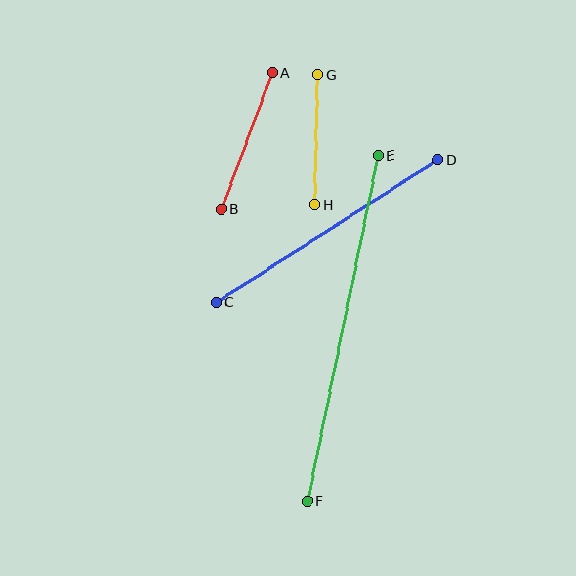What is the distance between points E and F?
The distance is approximately 353 pixels.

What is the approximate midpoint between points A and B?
The midpoint is at approximately (247, 141) pixels.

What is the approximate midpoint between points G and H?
The midpoint is at approximately (316, 140) pixels.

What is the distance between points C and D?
The distance is approximately 263 pixels.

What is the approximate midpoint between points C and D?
The midpoint is at approximately (327, 231) pixels.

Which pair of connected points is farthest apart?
Points E and F are farthest apart.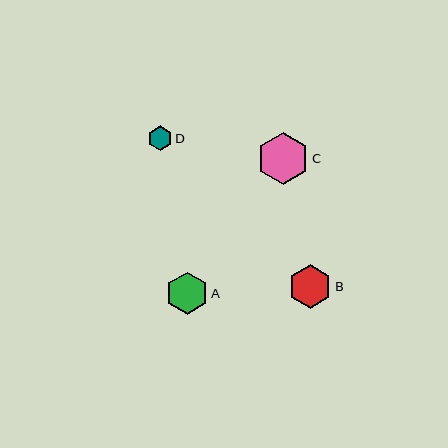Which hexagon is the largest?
Hexagon C is the largest with a size of approximately 52 pixels.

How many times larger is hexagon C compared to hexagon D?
Hexagon C is approximately 2.1 times the size of hexagon D.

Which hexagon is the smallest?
Hexagon D is the smallest with a size of approximately 24 pixels.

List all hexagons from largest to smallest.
From largest to smallest: C, B, A, D.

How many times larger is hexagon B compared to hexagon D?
Hexagon B is approximately 1.8 times the size of hexagon D.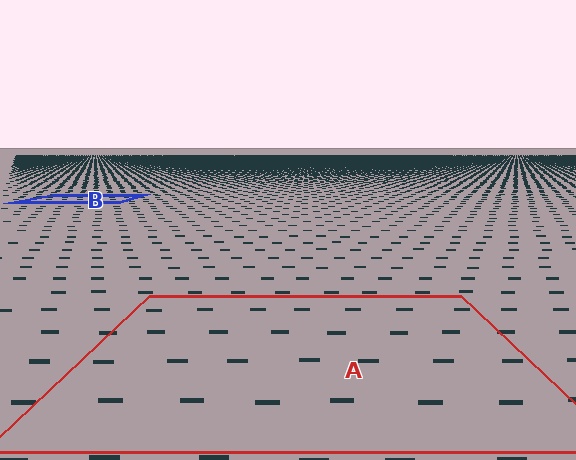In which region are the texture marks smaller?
The texture marks are smaller in region B, because it is farther away.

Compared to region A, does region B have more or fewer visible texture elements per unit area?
Region B has more texture elements per unit area — they are packed more densely because it is farther away.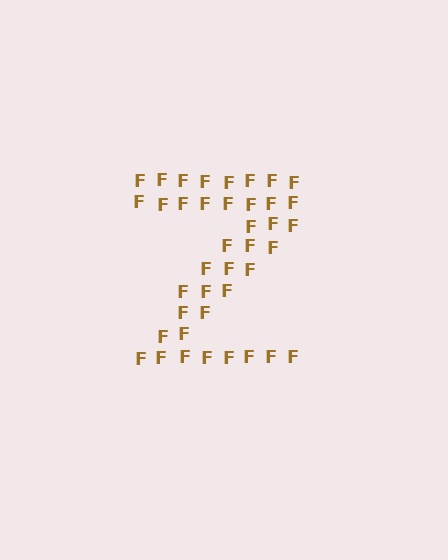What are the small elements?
The small elements are letter F's.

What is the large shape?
The large shape is the letter Z.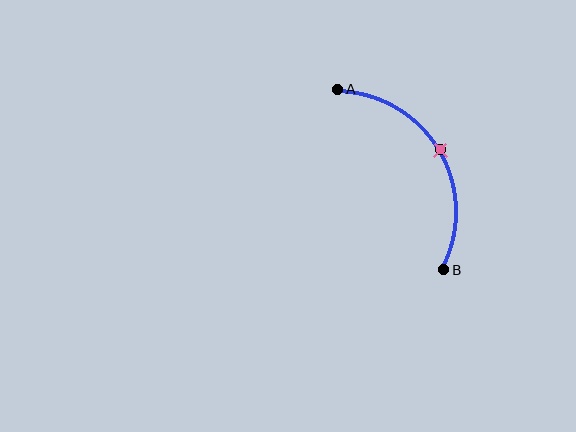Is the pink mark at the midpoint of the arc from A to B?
Yes. The pink mark lies on the arc at equal arc-length from both A and B — it is the arc midpoint.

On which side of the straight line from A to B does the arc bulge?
The arc bulges to the right of the straight line connecting A and B.